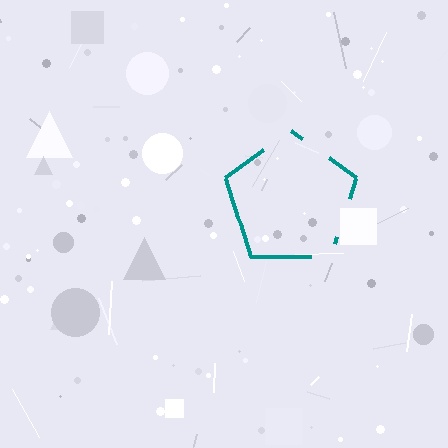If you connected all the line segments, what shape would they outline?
They would outline a pentagon.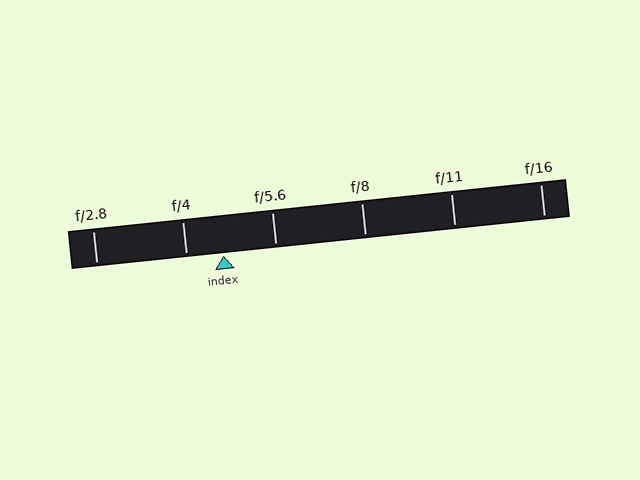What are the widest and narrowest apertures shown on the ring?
The widest aperture shown is f/2.8 and the narrowest is f/16.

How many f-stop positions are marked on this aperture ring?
There are 6 f-stop positions marked.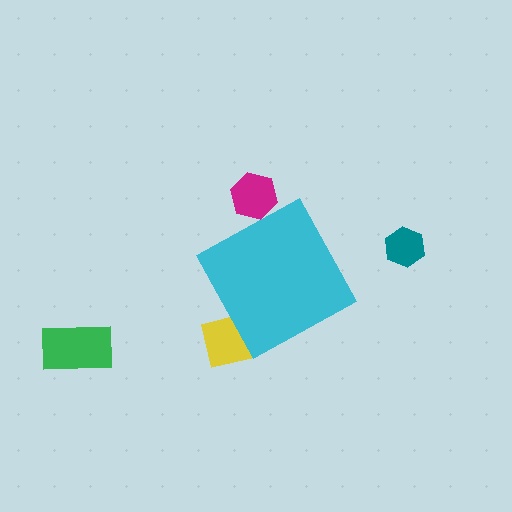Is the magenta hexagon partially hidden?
Yes, the magenta hexagon is partially hidden behind the cyan diamond.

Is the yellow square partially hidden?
Yes, the yellow square is partially hidden behind the cyan diamond.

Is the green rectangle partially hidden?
No, the green rectangle is fully visible.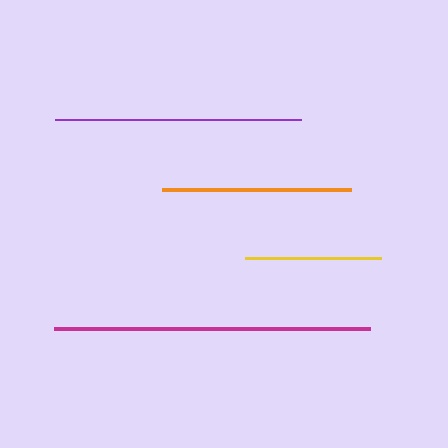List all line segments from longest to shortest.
From longest to shortest: magenta, purple, orange, yellow.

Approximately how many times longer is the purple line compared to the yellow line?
The purple line is approximately 1.8 times the length of the yellow line.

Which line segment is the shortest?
The yellow line is the shortest at approximately 136 pixels.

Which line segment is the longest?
The magenta line is the longest at approximately 316 pixels.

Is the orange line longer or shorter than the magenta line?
The magenta line is longer than the orange line.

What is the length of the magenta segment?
The magenta segment is approximately 316 pixels long.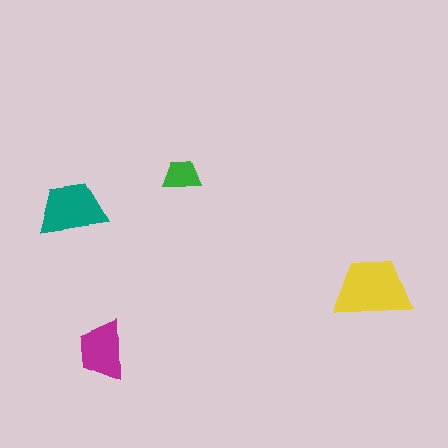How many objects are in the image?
There are 4 objects in the image.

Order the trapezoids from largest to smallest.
the yellow one, the teal one, the magenta one, the green one.